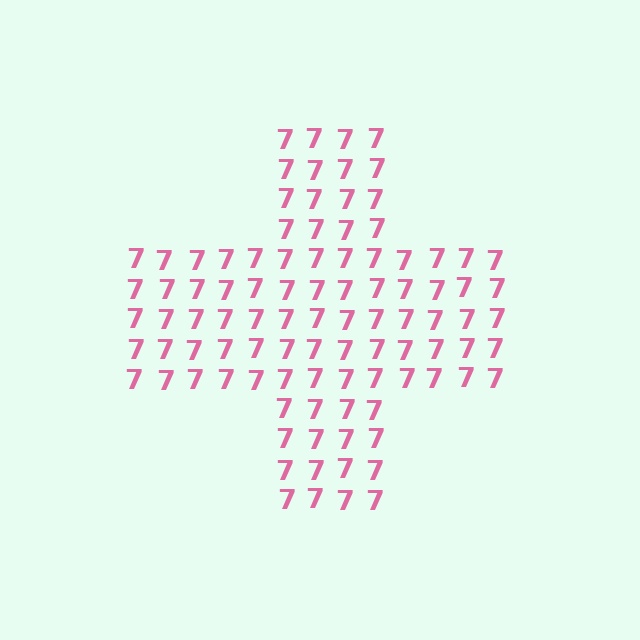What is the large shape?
The large shape is a cross.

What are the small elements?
The small elements are digit 7's.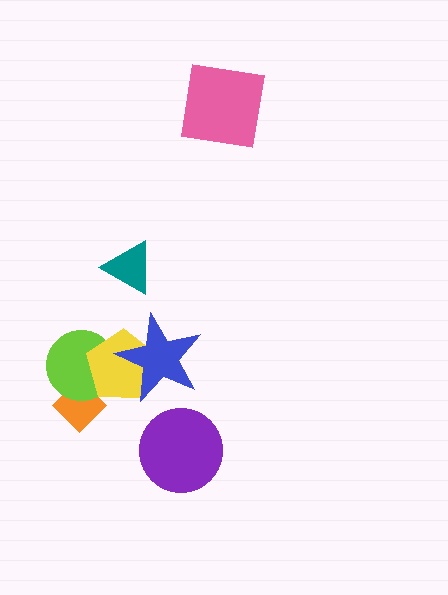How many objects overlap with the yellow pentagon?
3 objects overlap with the yellow pentagon.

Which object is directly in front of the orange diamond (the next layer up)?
The lime circle is directly in front of the orange diamond.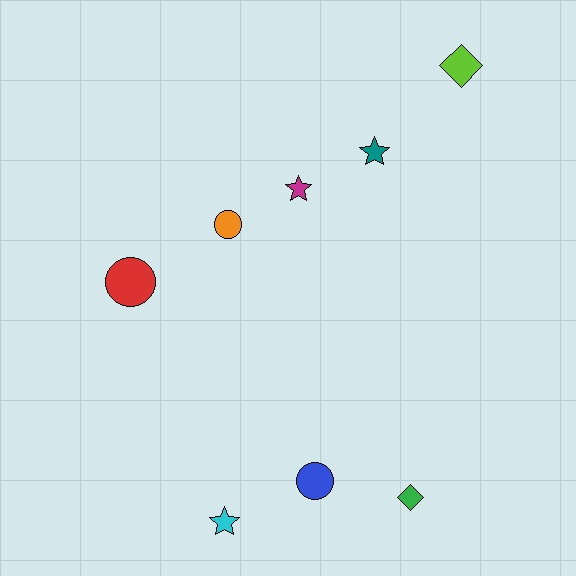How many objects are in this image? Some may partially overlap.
There are 8 objects.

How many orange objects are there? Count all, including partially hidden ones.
There is 1 orange object.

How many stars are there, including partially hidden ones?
There are 3 stars.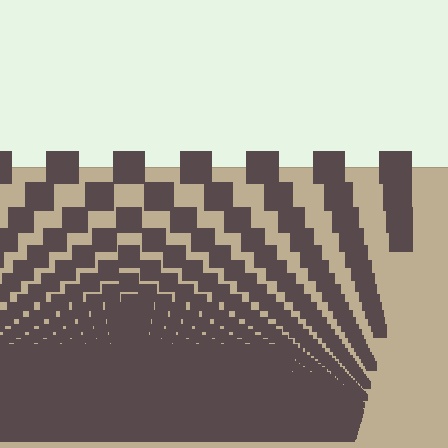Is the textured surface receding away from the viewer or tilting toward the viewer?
The surface appears to tilt toward the viewer. Texture elements get larger and sparser toward the top.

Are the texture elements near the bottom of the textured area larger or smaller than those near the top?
Smaller. The gradient is inverted — elements near the bottom are smaller and denser.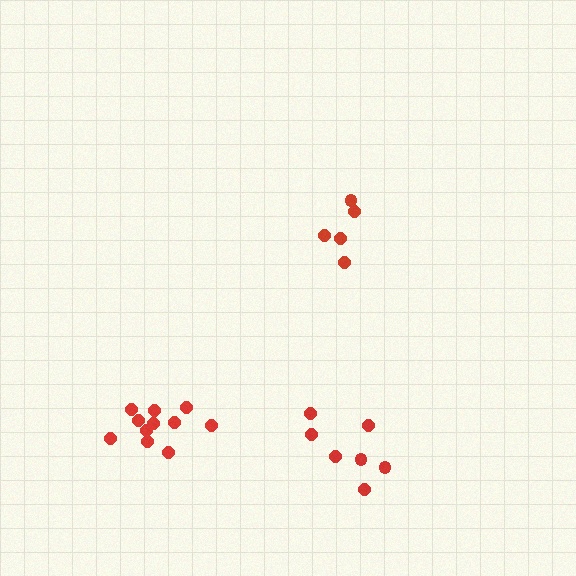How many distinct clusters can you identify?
There are 3 distinct clusters.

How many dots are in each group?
Group 1: 5 dots, Group 2: 11 dots, Group 3: 7 dots (23 total).